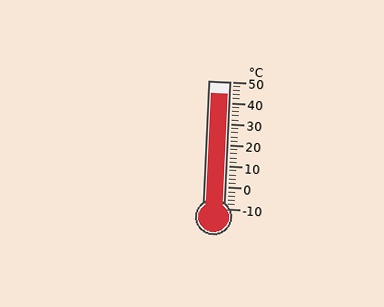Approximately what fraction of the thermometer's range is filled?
The thermometer is filled to approximately 90% of its range.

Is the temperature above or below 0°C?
The temperature is above 0°C.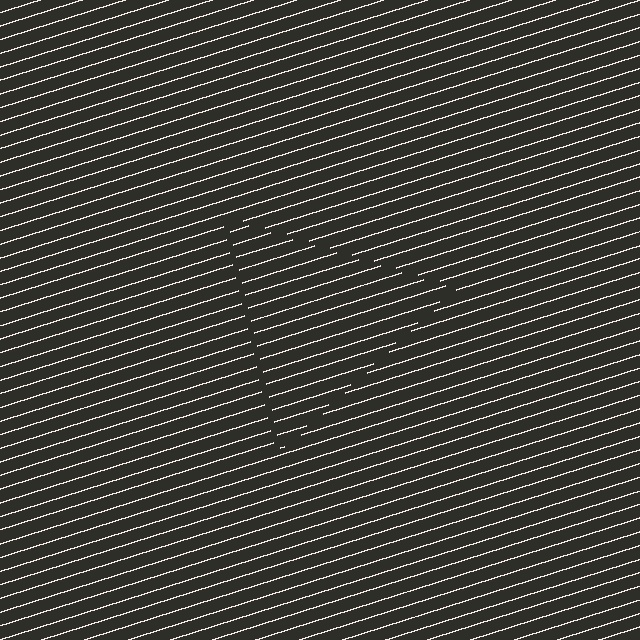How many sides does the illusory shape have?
3 sides — the line-ends trace a triangle.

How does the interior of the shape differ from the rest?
The interior of the shape contains the same grating, shifted by half a period — the contour is defined by the phase discontinuity where line-ends from the inner and outer gratings abut.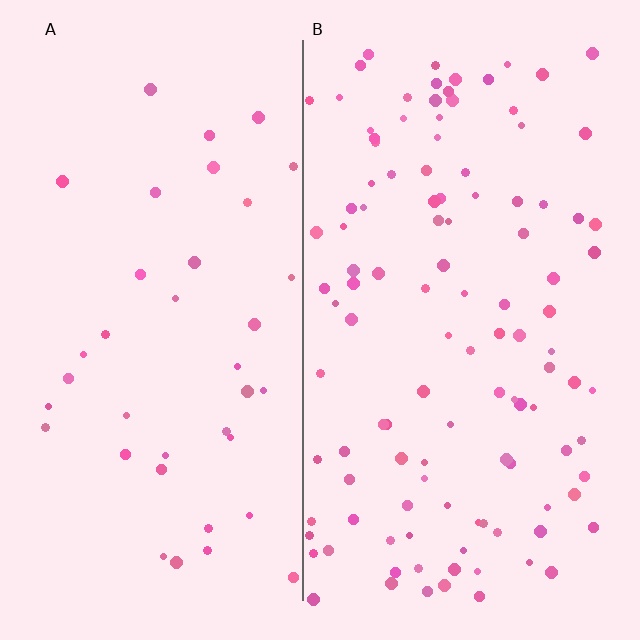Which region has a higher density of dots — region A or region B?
B (the right).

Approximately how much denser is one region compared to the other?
Approximately 3.0× — region B over region A.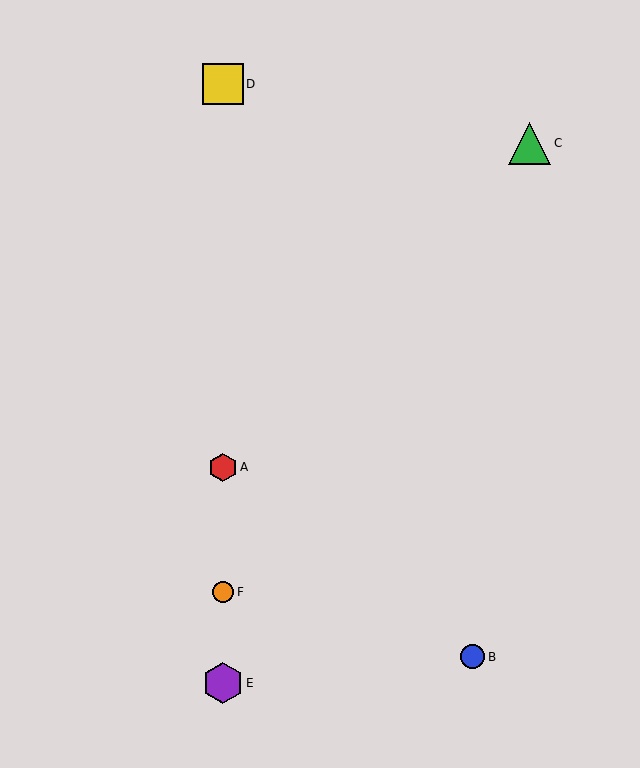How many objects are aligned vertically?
4 objects (A, D, E, F) are aligned vertically.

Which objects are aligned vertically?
Objects A, D, E, F are aligned vertically.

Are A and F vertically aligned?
Yes, both are at x≈223.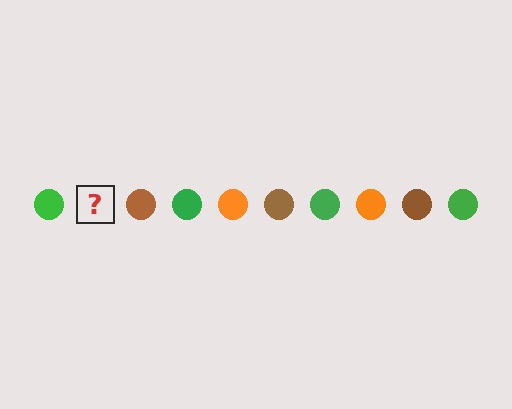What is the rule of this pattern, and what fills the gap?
The rule is that the pattern cycles through green, orange, brown circles. The gap should be filled with an orange circle.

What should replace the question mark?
The question mark should be replaced with an orange circle.